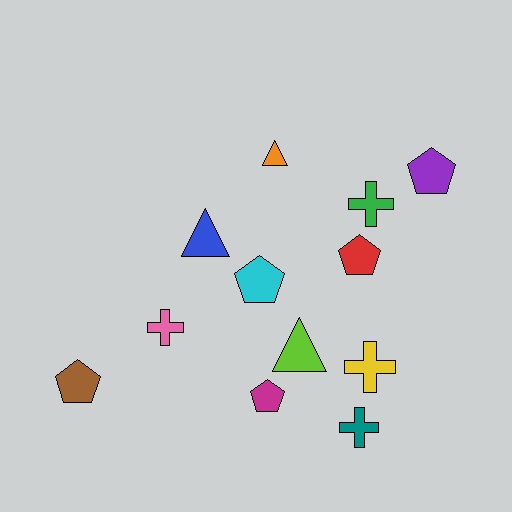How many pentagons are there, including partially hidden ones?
There are 5 pentagons.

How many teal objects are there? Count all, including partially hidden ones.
There is 1 teal object.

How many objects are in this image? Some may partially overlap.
There are 12 objects.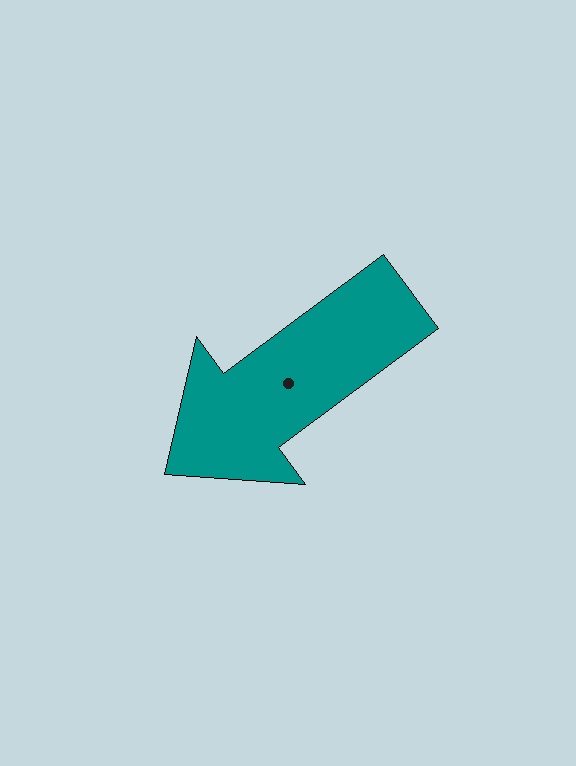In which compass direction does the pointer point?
Southwest.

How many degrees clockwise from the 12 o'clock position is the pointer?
Approximately 233 degrees.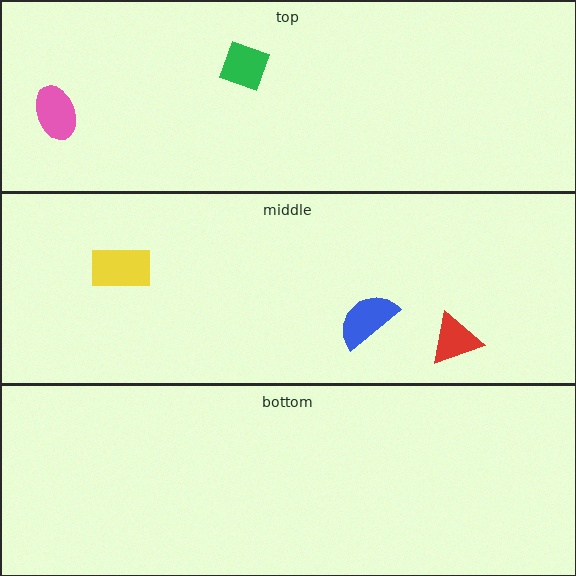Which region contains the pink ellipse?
The top region.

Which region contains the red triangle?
The middle region.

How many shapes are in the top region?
2.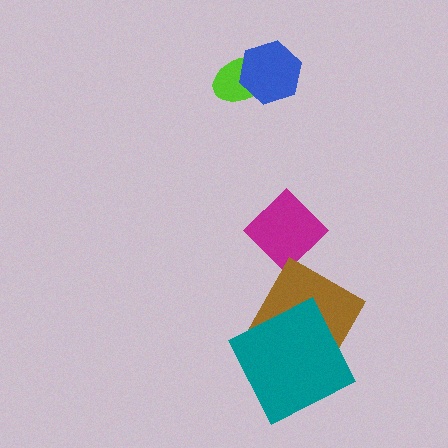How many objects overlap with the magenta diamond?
0 objects overlap with the magenta diamond.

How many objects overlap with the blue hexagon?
1 object overlaps with the blue hexagon.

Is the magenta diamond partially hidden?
No, no other shape covers it.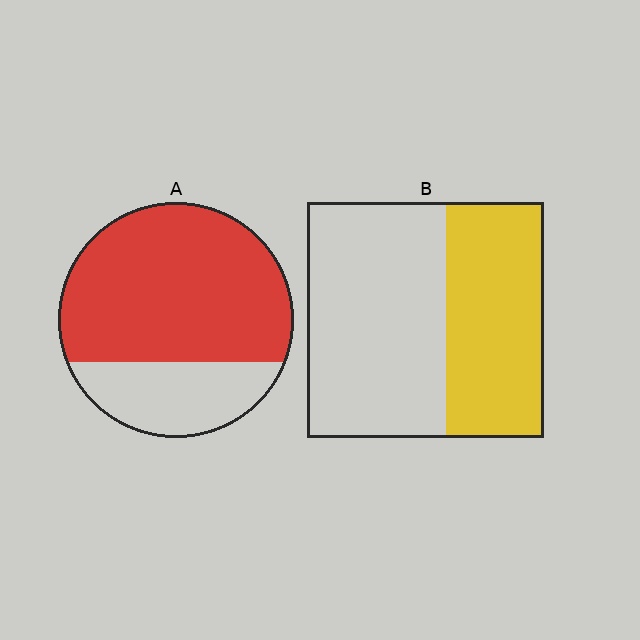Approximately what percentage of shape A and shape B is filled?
A is approximately 70% and B is approximately 40%.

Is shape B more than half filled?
No.